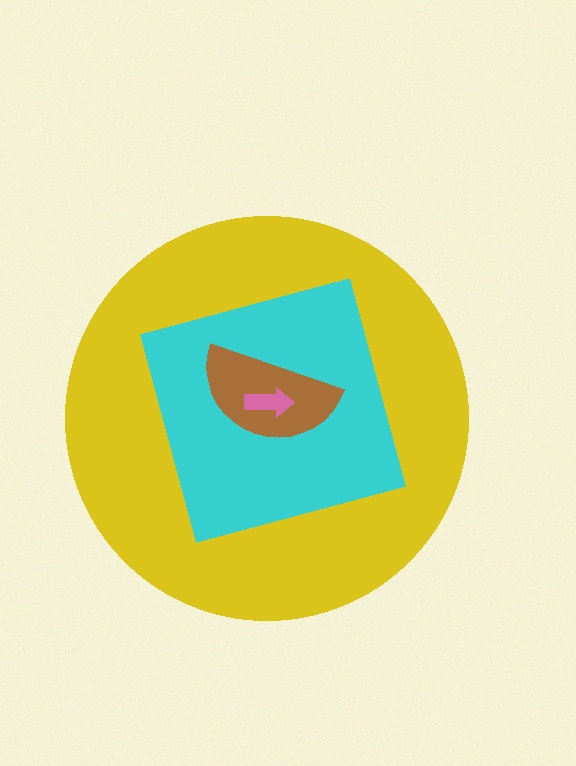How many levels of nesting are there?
4.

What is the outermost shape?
The yellow circle.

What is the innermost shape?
The pink arrow.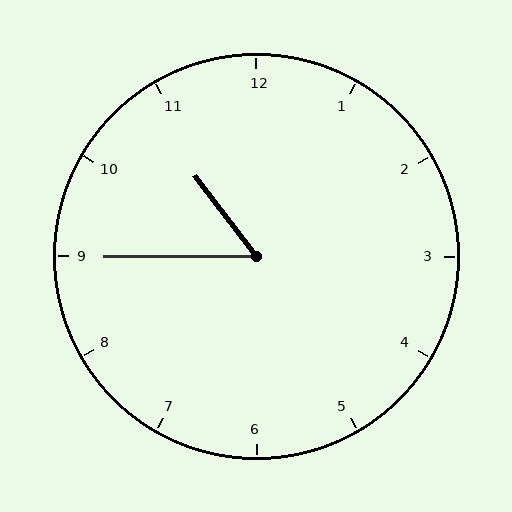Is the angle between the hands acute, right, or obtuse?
It is acute.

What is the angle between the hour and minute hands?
Approximately 52 degrees.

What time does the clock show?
10:45.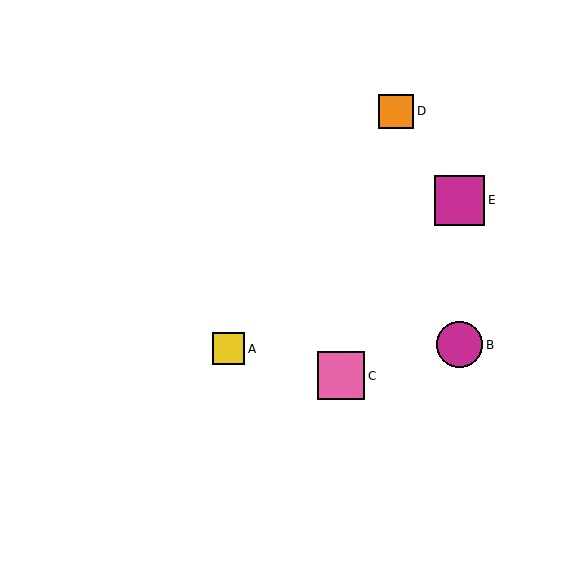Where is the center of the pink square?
The center of the pink square is at (341, 376).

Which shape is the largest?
The magenta square (labeled E) is the largest.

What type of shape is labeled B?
Shape B is a magenta circle.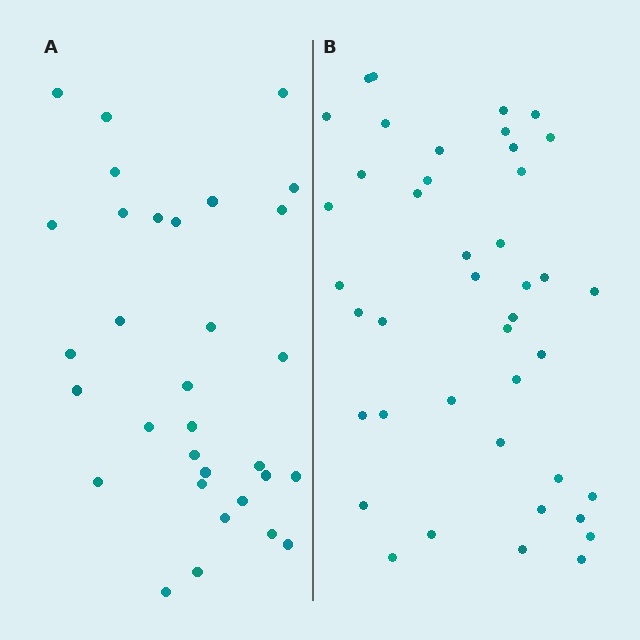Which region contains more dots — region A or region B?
Region B (the right region) has more dots.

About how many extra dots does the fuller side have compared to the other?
Region B has roughly 10 or so more dots than region A.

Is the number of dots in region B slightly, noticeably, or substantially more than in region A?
Region B has noticeably more, but not dramatically so. The ratio is roughly 1.3 to 1.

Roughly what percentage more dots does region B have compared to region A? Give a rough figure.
About 30% more.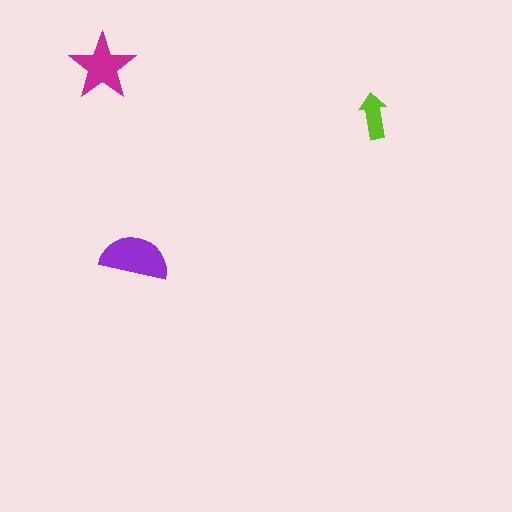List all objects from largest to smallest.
The purple semicircle, the magenta star, the lime arrow.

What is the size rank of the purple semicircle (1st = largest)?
1st.